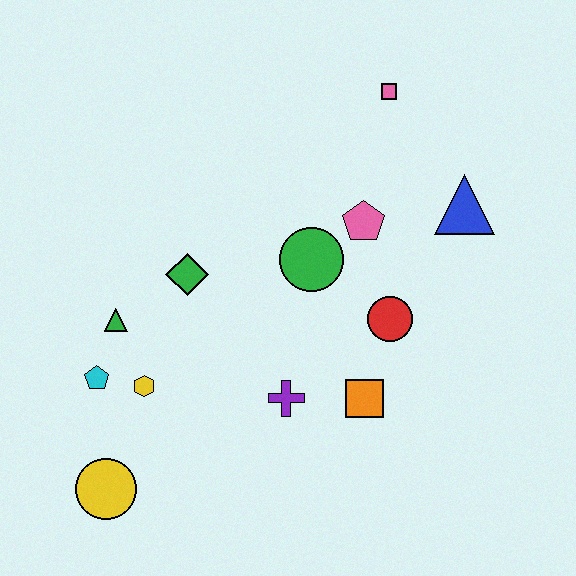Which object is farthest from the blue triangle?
The yellow circle is farthest from the blue triangle.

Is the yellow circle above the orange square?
No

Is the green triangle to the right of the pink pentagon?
No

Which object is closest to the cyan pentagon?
The yellow hexagon is closest to the cyan pentagon.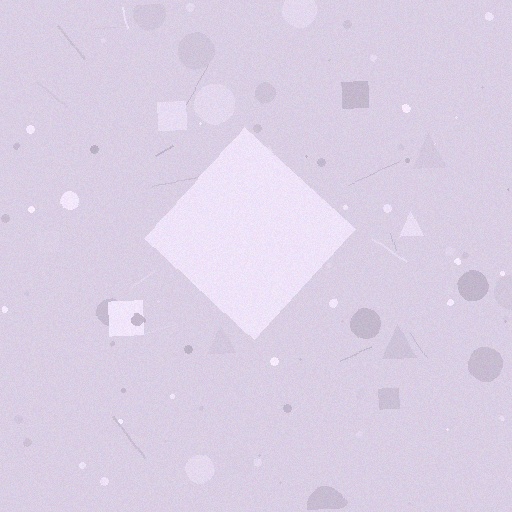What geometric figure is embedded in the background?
A diamond is embedded in the background.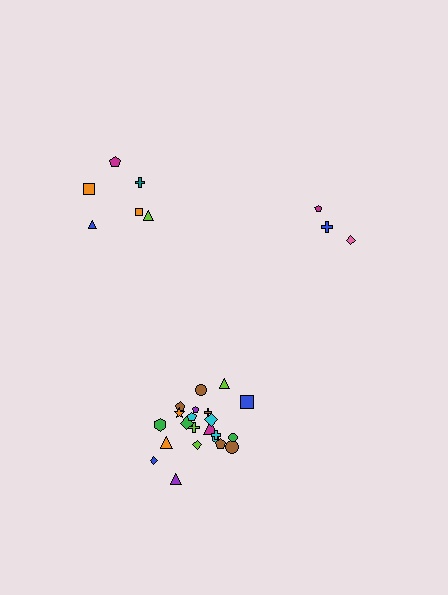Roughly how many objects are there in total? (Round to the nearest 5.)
Roughly 30 objects in total.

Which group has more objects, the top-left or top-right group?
The top-left group.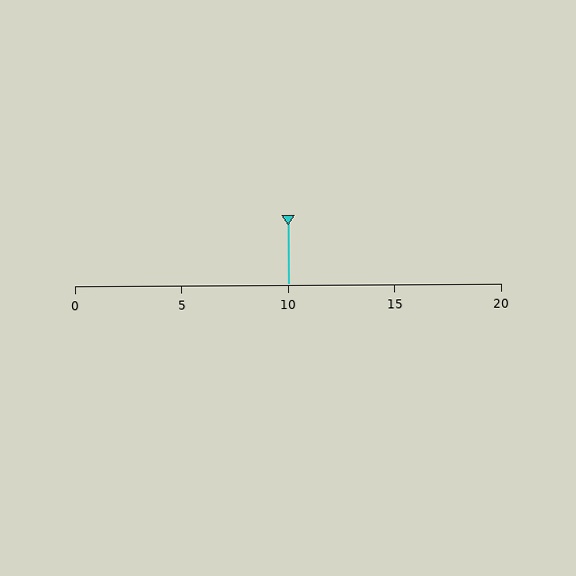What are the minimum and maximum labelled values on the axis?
The axis runs from 0 to 20.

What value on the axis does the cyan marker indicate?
The marker indicates approximately 10.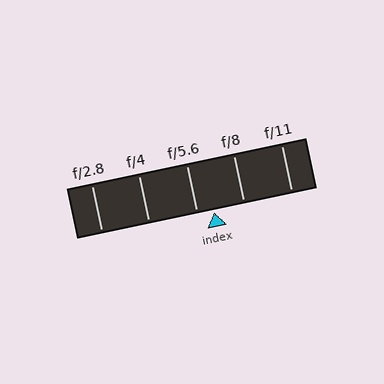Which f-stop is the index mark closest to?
The index mark is closest to f/5.6.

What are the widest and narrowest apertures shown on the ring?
The widest aperture shown is f/2.8 and the narrowest is f/11.